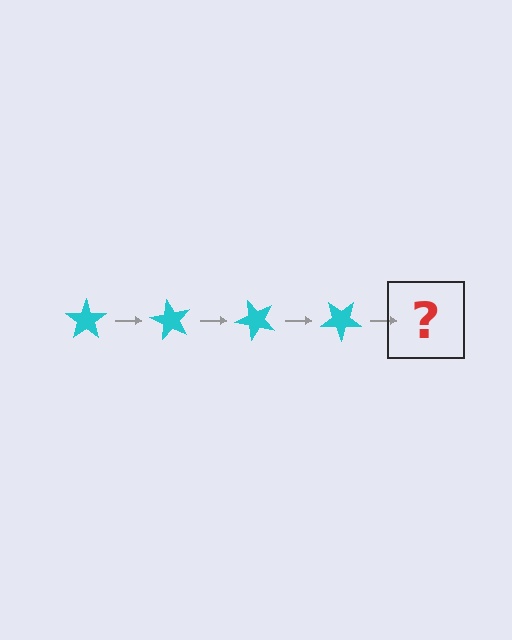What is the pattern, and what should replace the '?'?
The pattern is that the star rotates 60 degrees each step. The '?' should be a cyan star rotated 240 degrees.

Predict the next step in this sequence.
The next step is a cyan star rotated 240 degrees.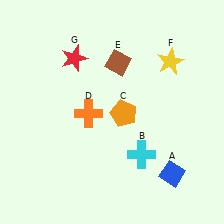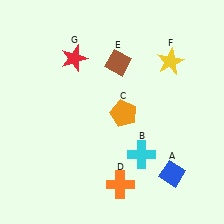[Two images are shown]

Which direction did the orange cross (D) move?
The orange cross (D) moved down.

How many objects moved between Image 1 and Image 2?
1 object moved between the two images.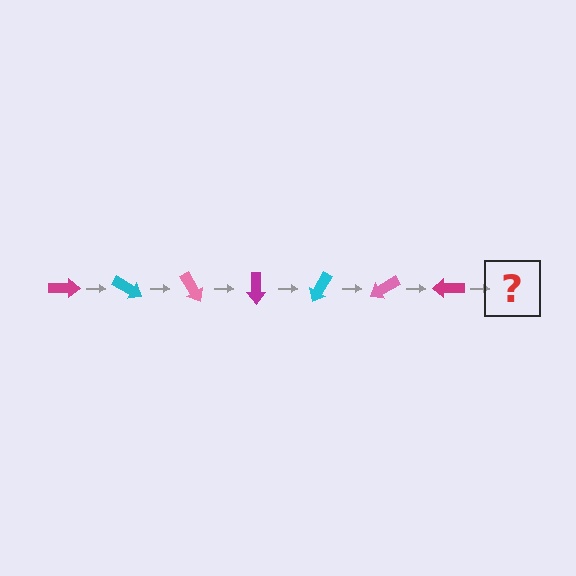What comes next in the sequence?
The next element should be a cyan arrow, rotated 210 degrees from the start.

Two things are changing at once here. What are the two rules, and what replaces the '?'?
The two rules are that it rotates 30 degrees each step and the color cycles through magenta, cyan, and pink. The '?' should be a cyan arrow, rotated 210 degrees from the start.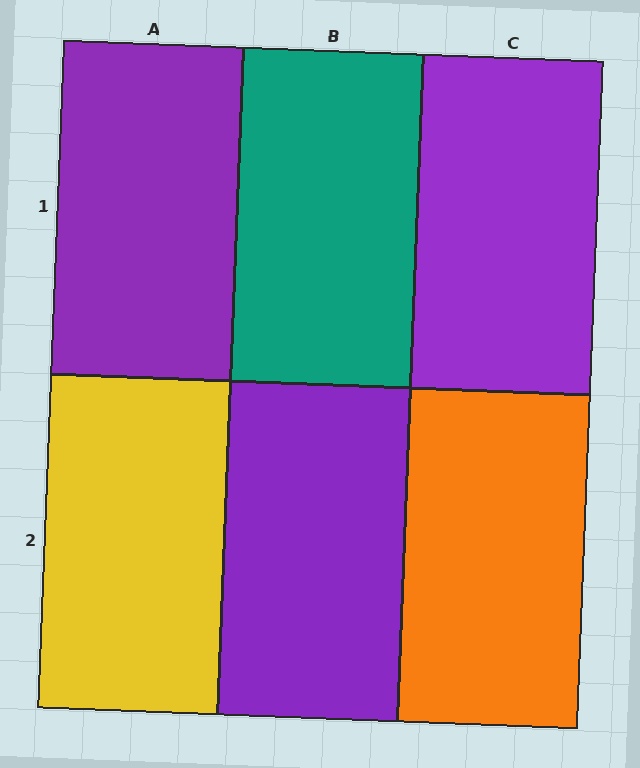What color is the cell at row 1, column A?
Purple.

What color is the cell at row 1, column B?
Teal.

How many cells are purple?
3 cells are purple.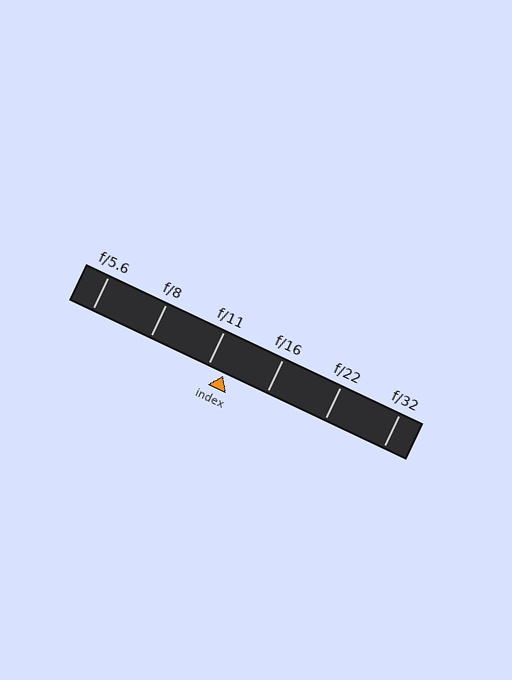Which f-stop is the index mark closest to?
The index mark is closest to f/11.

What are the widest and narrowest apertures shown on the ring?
The widest aperture shown is f/5.6 and the narrowest is f/32.